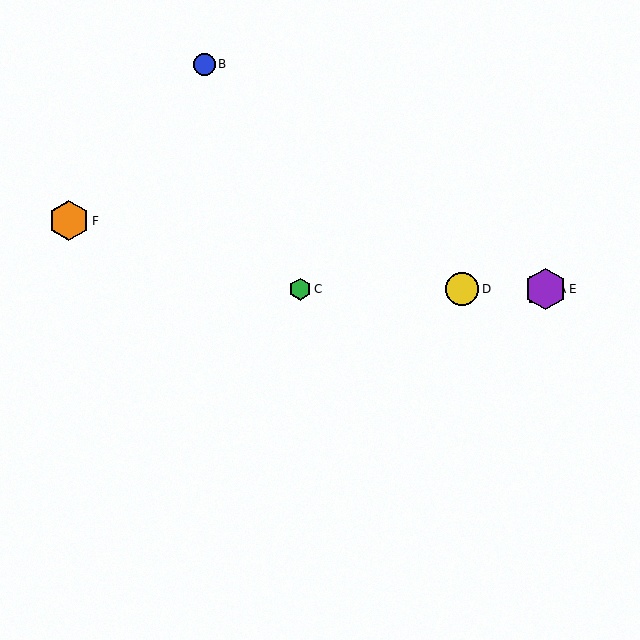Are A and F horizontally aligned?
No, A is at y≈289 and F is at y≈221.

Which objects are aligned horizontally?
Objects A, C, D, E are aligned horizontally.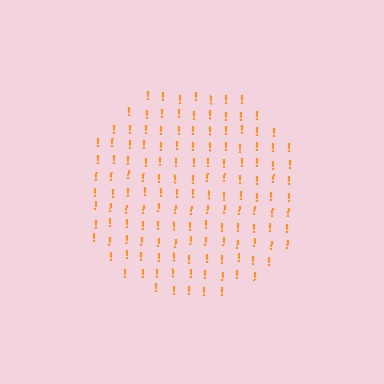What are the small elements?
The small elements are exclamation marks.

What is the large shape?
The large shape is a circle.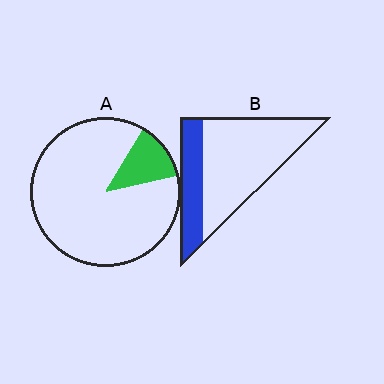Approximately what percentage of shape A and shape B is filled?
A is approximately 15% and B is approximately 30%.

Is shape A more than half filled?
No.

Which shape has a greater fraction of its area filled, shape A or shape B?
Shape B.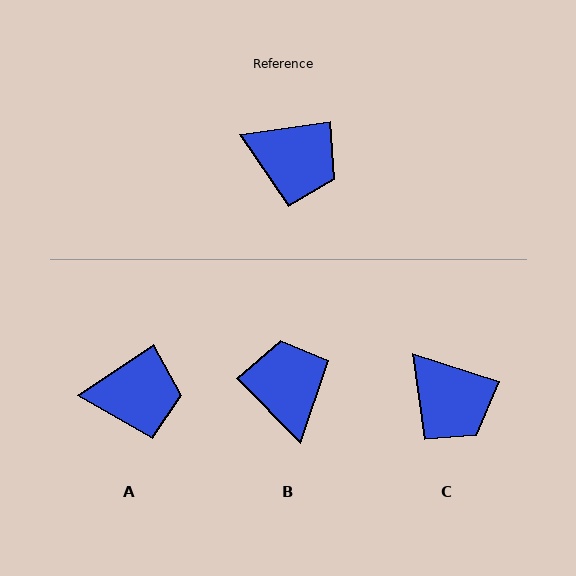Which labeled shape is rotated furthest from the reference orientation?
B, about 127 degrees away.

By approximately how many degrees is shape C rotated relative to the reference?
Approximately 26 degrees clockwise.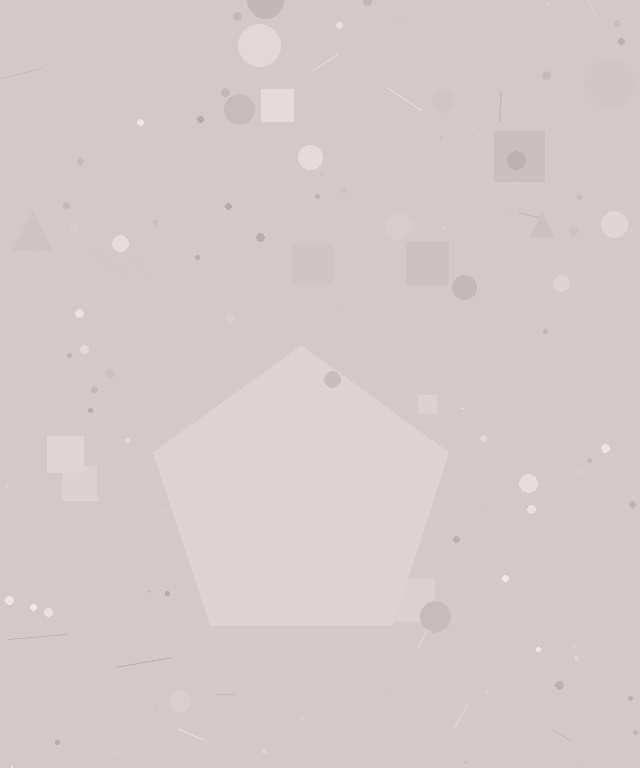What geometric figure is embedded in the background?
A pentagon is embedded in the background.